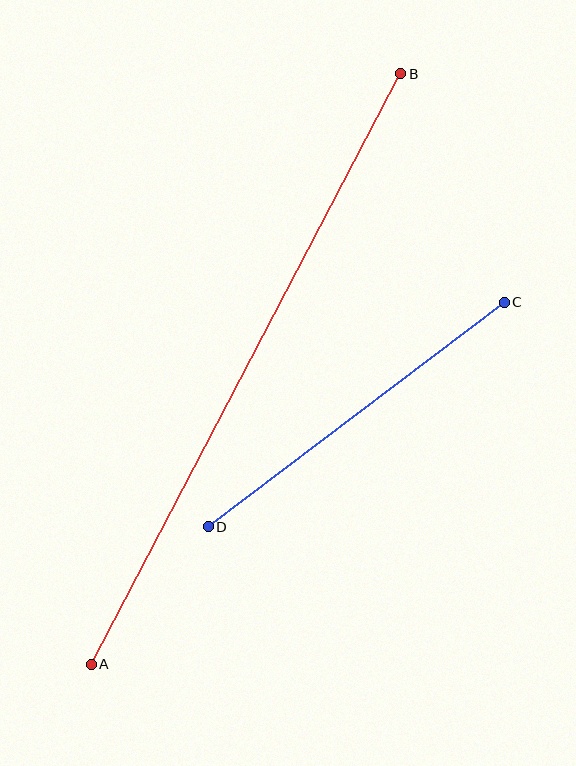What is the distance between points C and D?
The distance is approximately 372 pixels.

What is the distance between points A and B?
The distance is approximately 667 pixels.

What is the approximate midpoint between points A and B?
The midpoint is at approximately (246, 369) pixels.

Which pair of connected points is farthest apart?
Points A and B are farthest apart.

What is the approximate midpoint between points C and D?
The midpoint is at approximately (356, 415) pixels.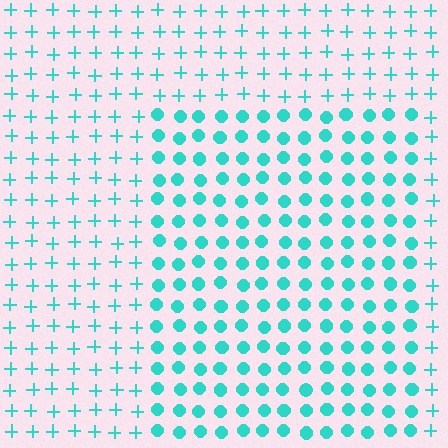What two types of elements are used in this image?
The image uses circles inside the rectangle region and plus signs outside it.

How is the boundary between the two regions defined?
The boundary is defined by a change in element shape: circles inside vs. plus signs outside. All elements share the same color and spacing.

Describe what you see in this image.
The image is filled with small cyan elements arranged in a uniform grid. A rectangle-shaped region contains circles, while the surrounding area contains plus signs. The boundary is defined purely by the change in element shape.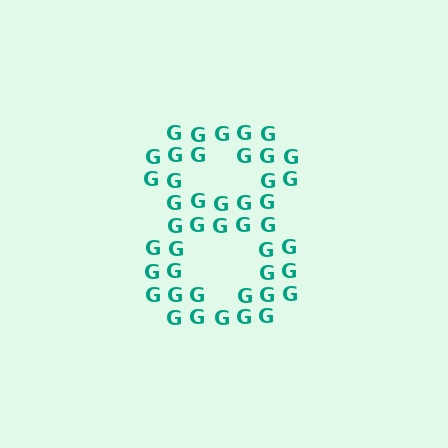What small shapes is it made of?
It is made of small letter G's.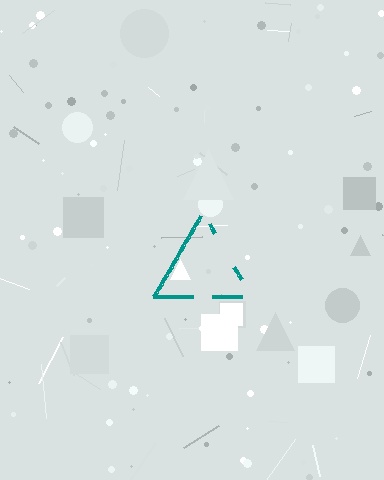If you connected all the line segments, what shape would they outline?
They would outline a triangle.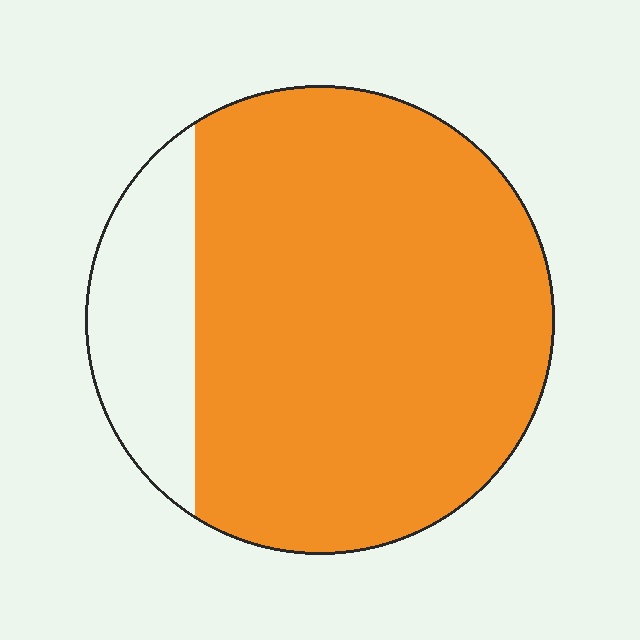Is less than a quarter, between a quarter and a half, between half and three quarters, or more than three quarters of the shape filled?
More than three quarters.